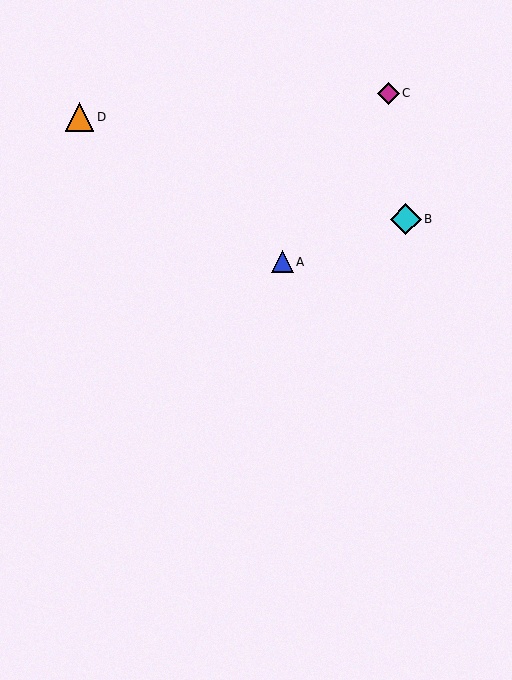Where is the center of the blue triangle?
The center of the blue triangle is at (282, 262).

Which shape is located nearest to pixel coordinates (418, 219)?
The cyan diamond (labeled B) at (406, 219) is nearest to that location.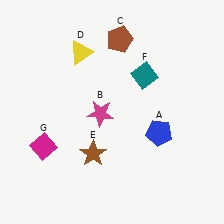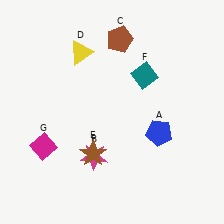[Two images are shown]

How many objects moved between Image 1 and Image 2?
1 object moved between the two images.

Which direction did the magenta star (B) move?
The magenta star (B) moved down.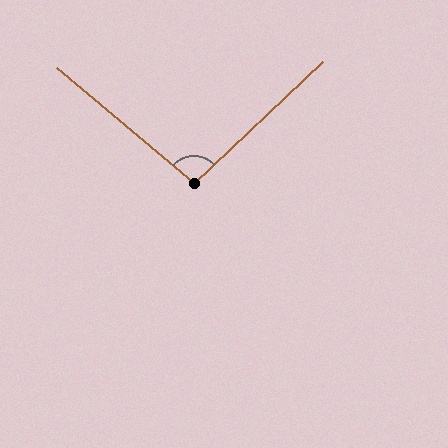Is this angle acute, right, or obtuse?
It is obtuse.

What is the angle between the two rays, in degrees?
Approximately 96 degrees.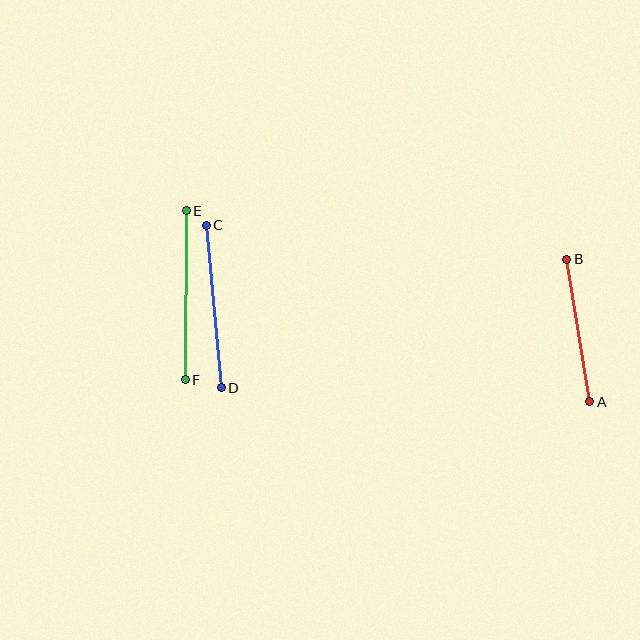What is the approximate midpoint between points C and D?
The midpoint is at approximately (214, 306) pixels.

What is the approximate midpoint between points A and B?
The midpoint is at approximately (578, 331) pixels.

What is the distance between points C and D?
The distance is approximately 163 pixels.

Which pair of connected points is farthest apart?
Points E and F are farthest apart.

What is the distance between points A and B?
The distance is approximately 144 pixels.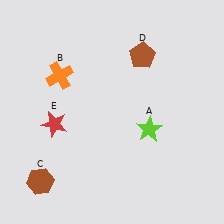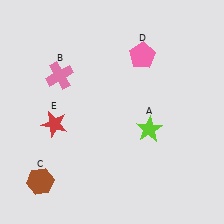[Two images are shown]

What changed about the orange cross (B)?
In Image 1, B is orange. In Image 2, it changed to pink.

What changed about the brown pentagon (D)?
In Image 1, D is brown. In Image 2, it changed to pink.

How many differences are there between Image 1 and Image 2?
There are 2 differences between the two images.